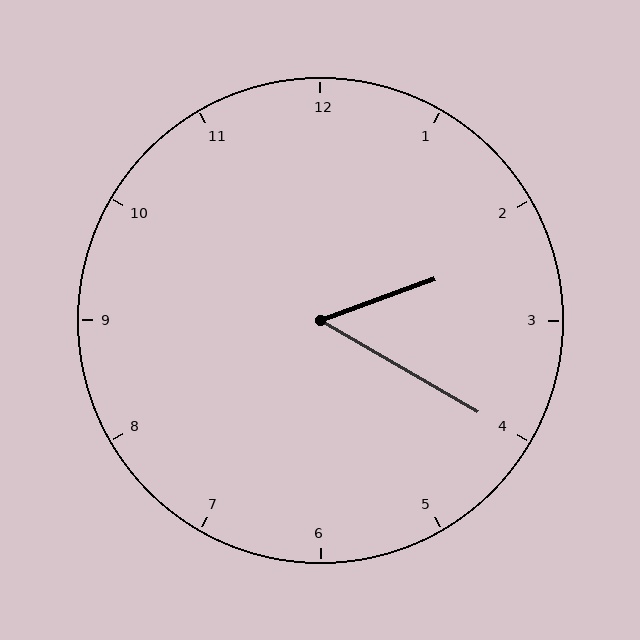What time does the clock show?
2:20.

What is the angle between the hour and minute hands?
Approximately 50 degrees.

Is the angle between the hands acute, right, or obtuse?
It is acute.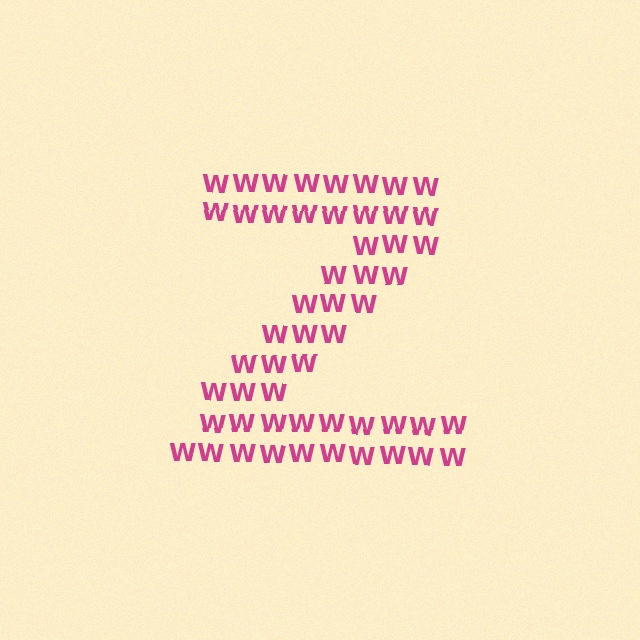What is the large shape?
The large shape is the letter Z.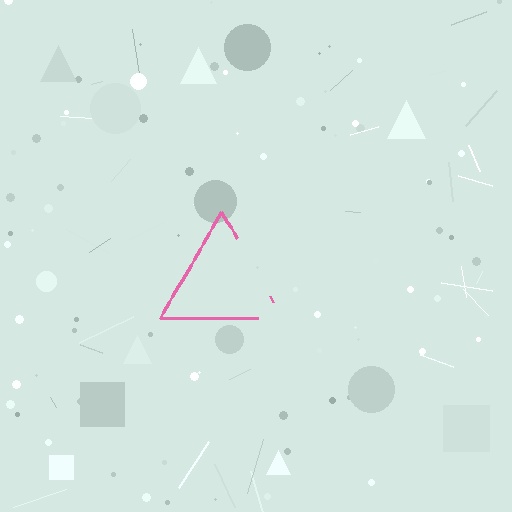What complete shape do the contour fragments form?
The contour fragments form a triangle.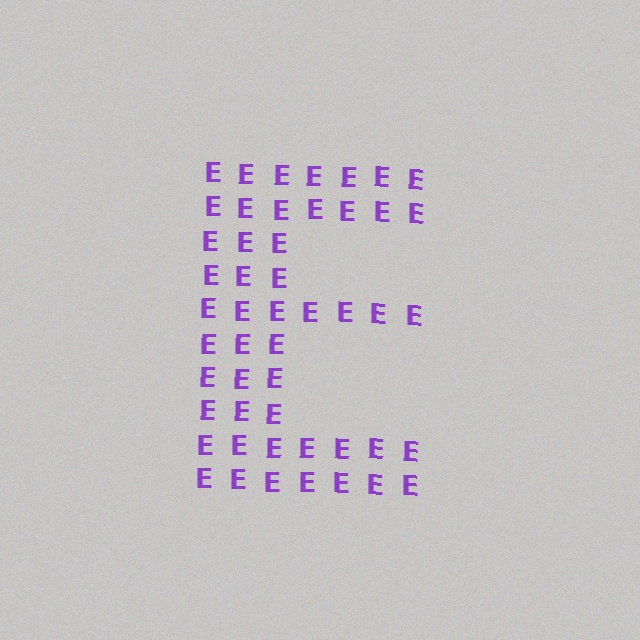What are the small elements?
The small elements are letter E's.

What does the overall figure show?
The overall figure shows the letter E.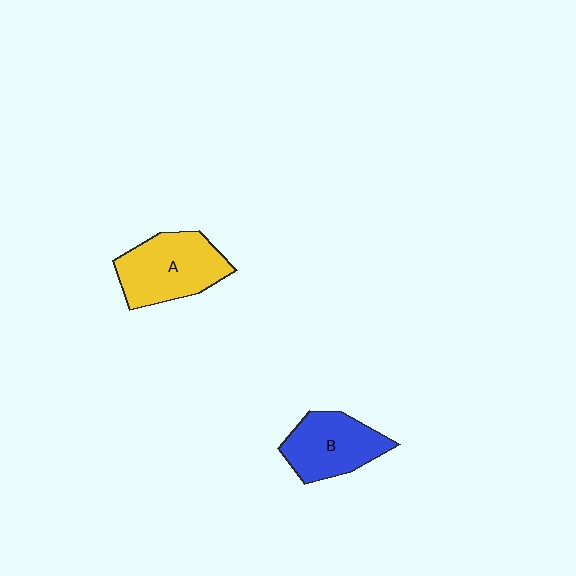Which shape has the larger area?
Shape A (yellow).